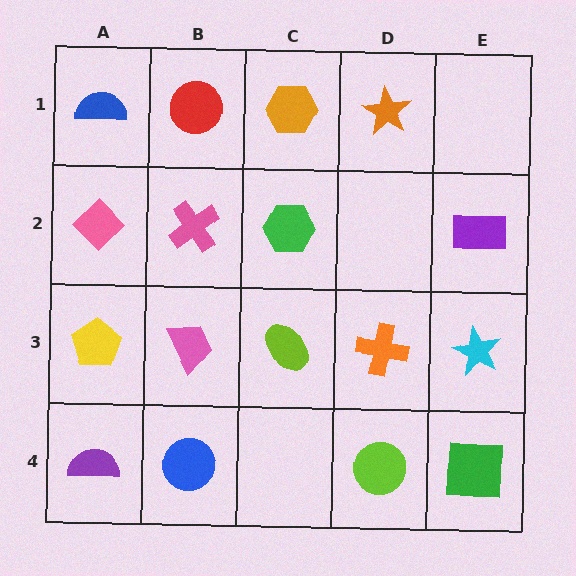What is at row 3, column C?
A lime ellipse.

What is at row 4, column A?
A purple semicircle.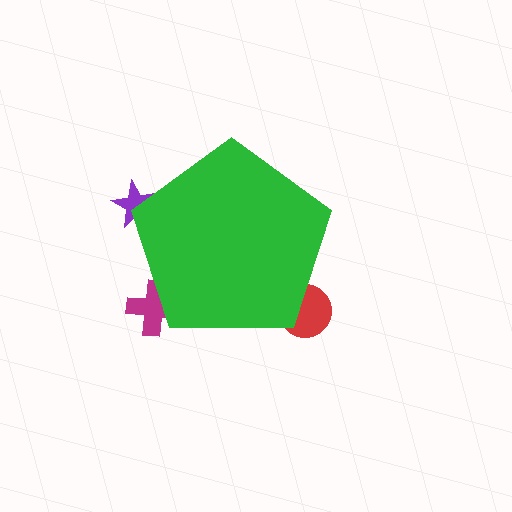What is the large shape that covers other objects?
A green pentagon.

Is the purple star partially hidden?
Yes, the purple star is partially hidden behind the green pentagon.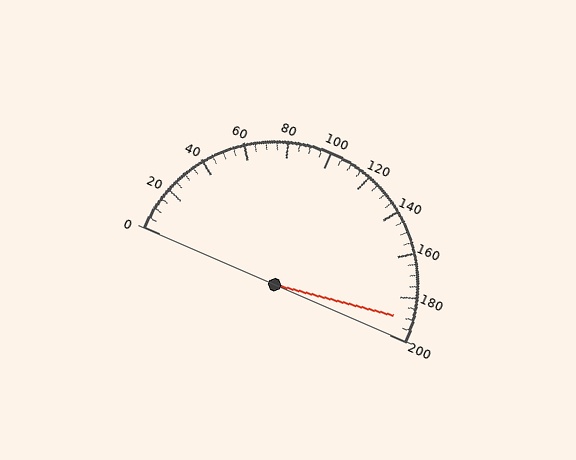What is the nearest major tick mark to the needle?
The nearest major tick mark is 200.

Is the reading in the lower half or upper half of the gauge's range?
The reading is in the upper half of the range (0 to 200).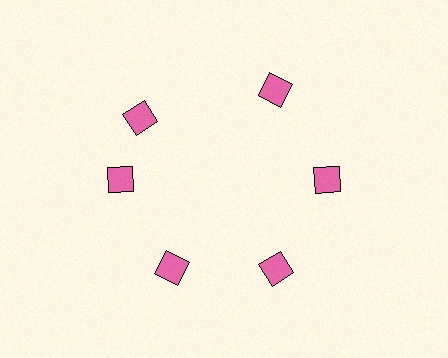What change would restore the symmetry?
The symmetry would be restored by rotating it back into even spacing with its neighbors so that all 6 diamonds sit at equal angles and equal distance from the center.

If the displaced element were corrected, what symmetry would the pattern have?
It would have 6-fold rotational symmetry — the pattern would map onto itself every 60 degrees.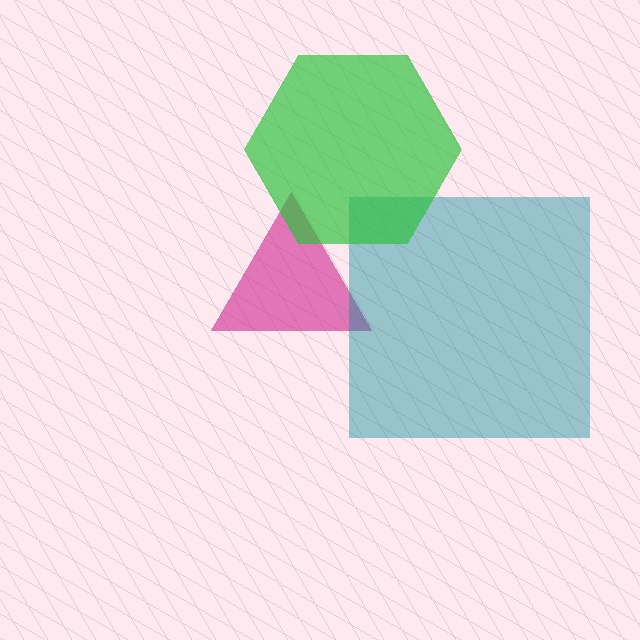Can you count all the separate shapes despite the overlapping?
Yes, there are 3 separate shapes.